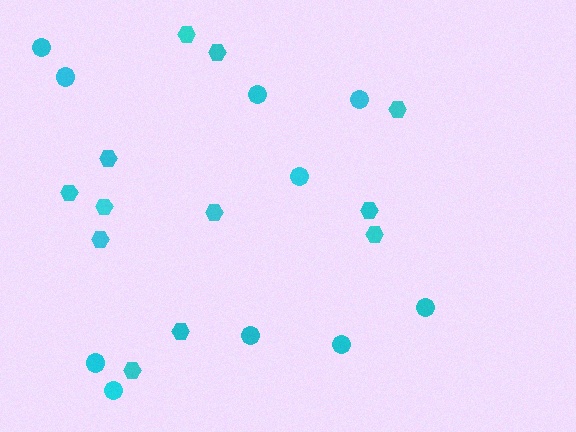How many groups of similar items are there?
There are 2 groups: one group of hexagons (12) and one group of circles (10).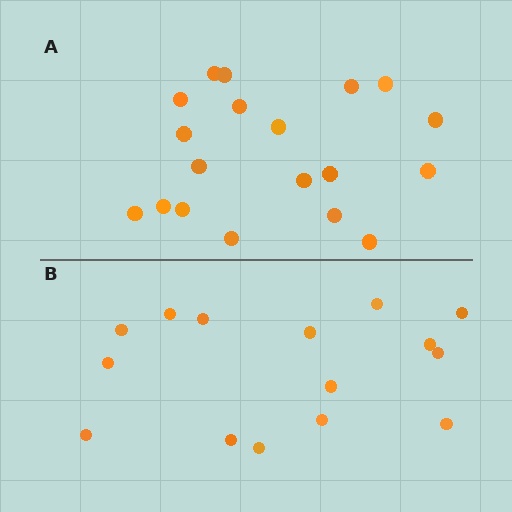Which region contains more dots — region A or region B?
Region A (the top region) has more dots.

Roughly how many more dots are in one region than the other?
Region A has about 4 more dots than region B.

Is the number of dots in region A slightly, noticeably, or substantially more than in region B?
Region A has noticeably more, but not dramatically so. The ratio is roughly 1.3 to 1.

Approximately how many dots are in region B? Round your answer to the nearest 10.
About 20 dots. (The exact count is 15, which rounds to 20.)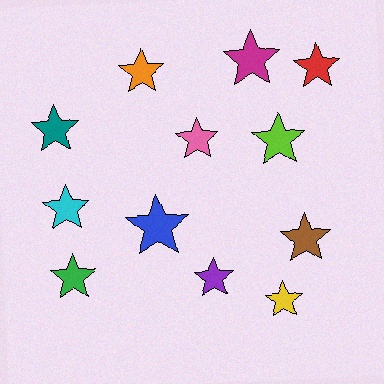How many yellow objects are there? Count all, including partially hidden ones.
There is 1 yellow object.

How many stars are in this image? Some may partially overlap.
There are 12 stars.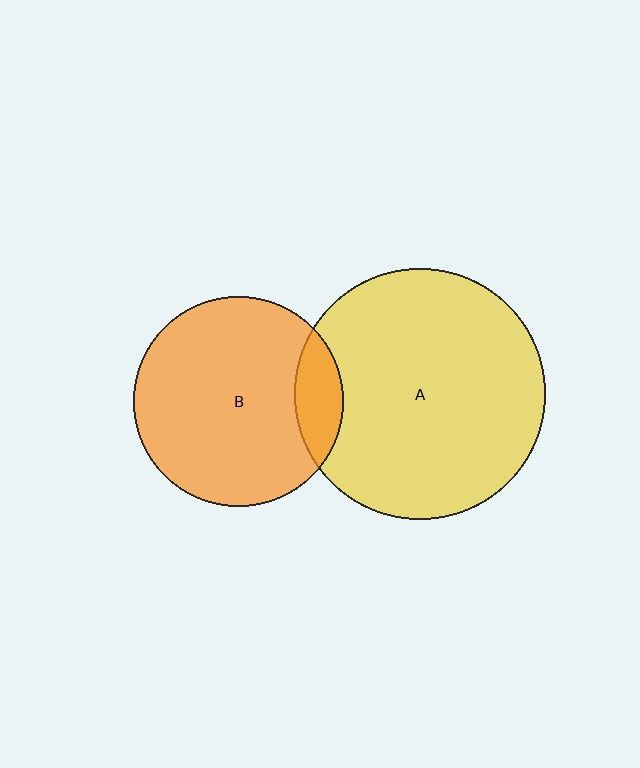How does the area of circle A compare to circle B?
Approximately 1.4 times.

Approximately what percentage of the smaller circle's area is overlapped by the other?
Approximately 15%.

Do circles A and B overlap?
Yes.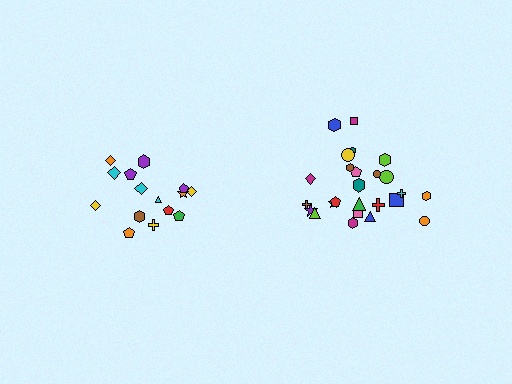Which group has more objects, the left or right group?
The right group.